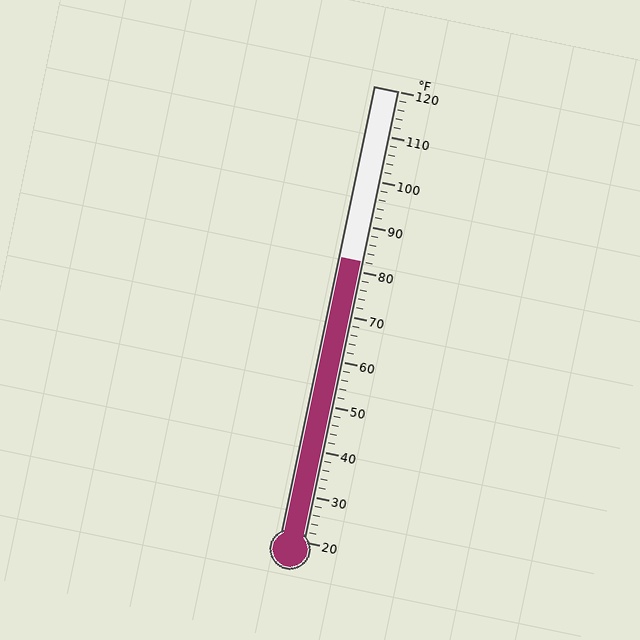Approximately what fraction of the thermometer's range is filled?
The thermometer is filled to approximately 60% of its range.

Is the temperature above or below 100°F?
The temperature is below 100°F.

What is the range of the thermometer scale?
The thermometer scale ranges from 20°F to 120°F.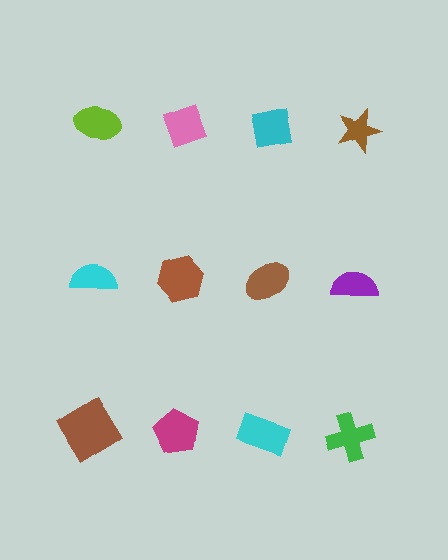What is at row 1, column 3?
A cyan square.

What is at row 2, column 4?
A purple semicircle.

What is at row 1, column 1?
A lime ellipse.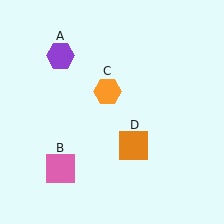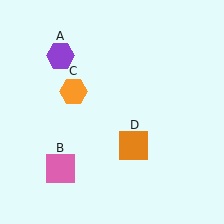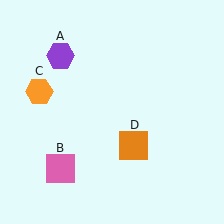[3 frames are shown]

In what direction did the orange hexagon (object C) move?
The orange hexagon (object C) moved left.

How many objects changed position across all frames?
1 object changed position: orange hexagon (object C).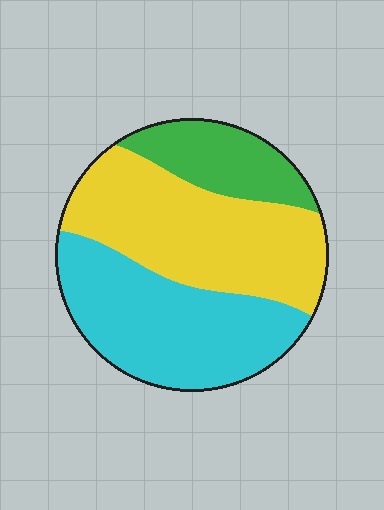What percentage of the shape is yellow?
Yellow covers 43% of the shape.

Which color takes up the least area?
Green, at roughly 20%.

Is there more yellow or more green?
Yellow.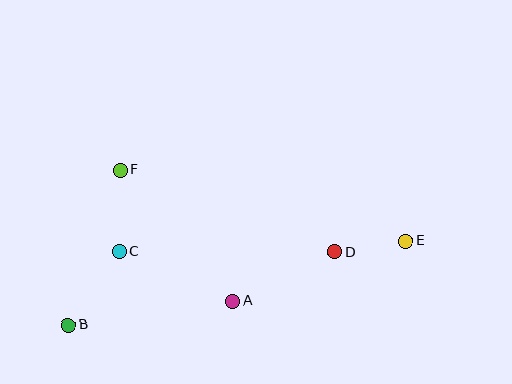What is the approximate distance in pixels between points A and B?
The distance between A and B is approximately 166 pixels.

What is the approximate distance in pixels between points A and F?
The distance between A and F is approximately 173 pixels.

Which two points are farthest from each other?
Points B and E are farthest from each other.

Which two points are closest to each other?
Points D and E are closest to each other.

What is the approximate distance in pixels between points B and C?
The distance between B and C is approximately 89 pixels.